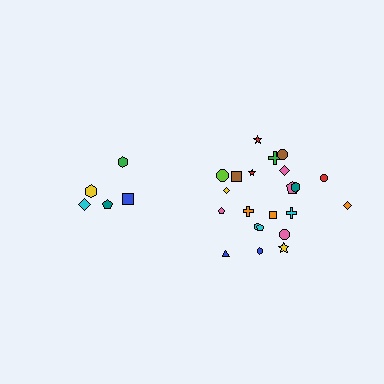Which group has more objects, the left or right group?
The right group.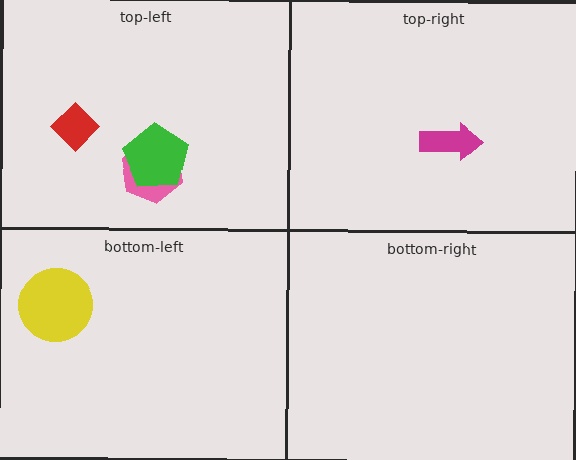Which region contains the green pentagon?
The top-left region.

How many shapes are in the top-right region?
1.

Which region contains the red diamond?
The top-left region.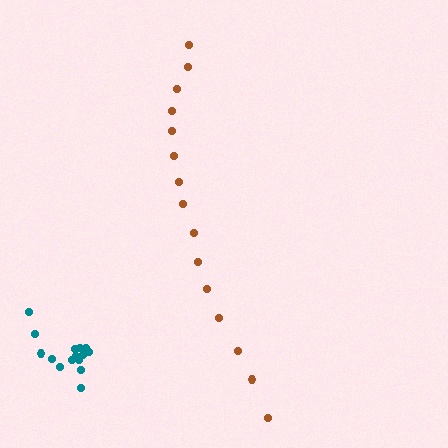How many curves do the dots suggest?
There are 2 distinct paths.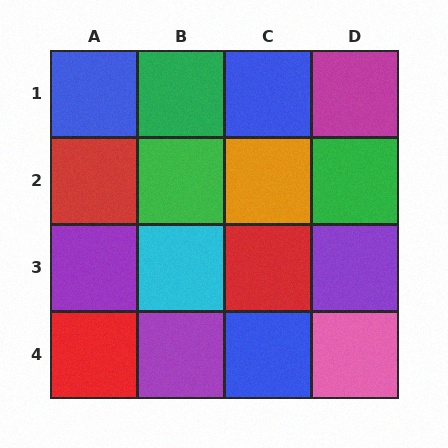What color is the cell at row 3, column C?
Red.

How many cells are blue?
3 cells are blue.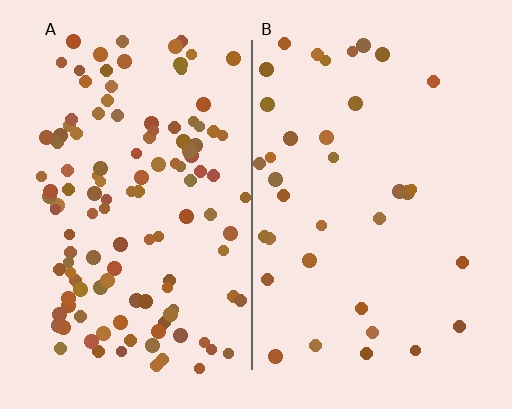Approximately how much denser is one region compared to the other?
Approximately 3.4× — region A over region B.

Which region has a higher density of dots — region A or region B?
A (the left).